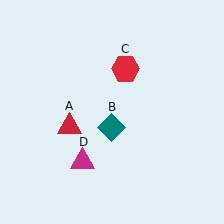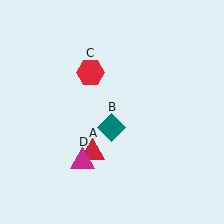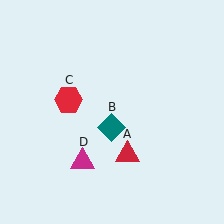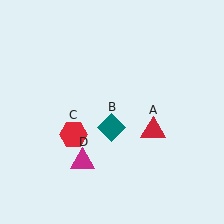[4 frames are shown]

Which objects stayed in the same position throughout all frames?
Teal diamond (object B) and magenta triangle (object D) remained stationary.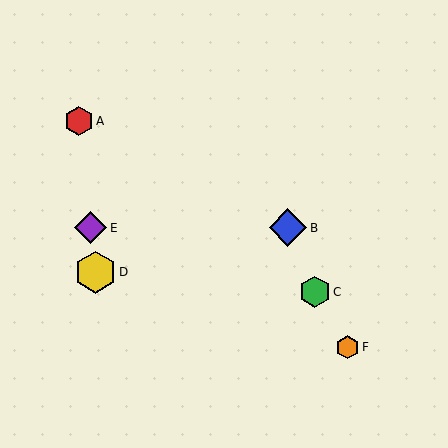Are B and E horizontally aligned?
Yes, both are at y≈228.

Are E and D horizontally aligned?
No, E is at y≈228 and D is at y≈272.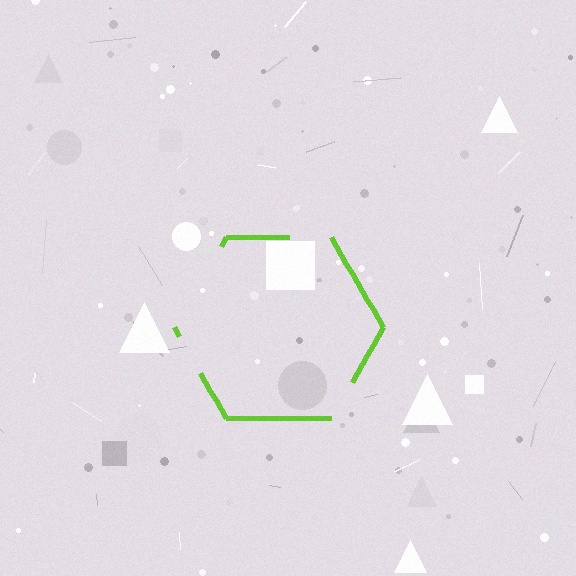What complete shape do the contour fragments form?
The contour fragments form a hexagon.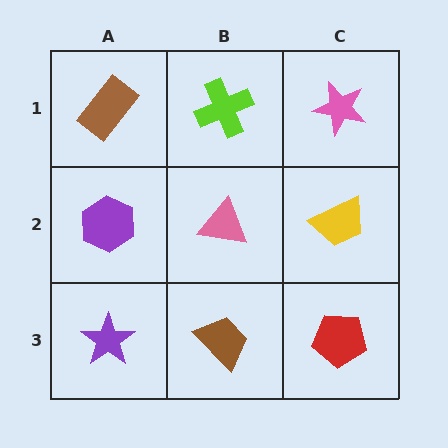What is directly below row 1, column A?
A purple hexagon.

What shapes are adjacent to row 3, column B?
A pink triangle (row 2, column B), a purple star (row 3, column A), a red pentagon (row 3, column C).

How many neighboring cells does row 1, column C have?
2.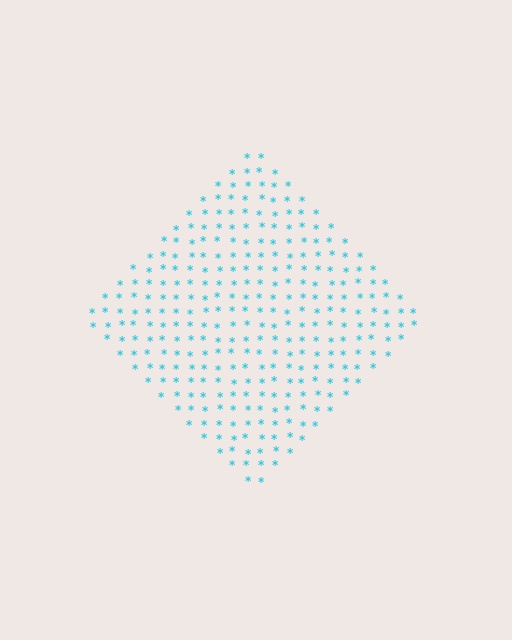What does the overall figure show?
The overall figure shows a diamond.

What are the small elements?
The small elements are asterisks.